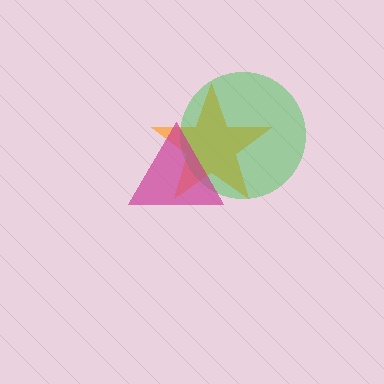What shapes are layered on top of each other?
The layered shapes are: an orange star, a green circle, a magenta triangle.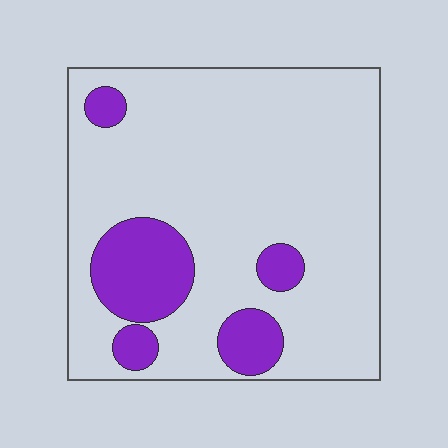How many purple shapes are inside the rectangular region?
5.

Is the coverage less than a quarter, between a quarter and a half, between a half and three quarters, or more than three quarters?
Less than a quarter.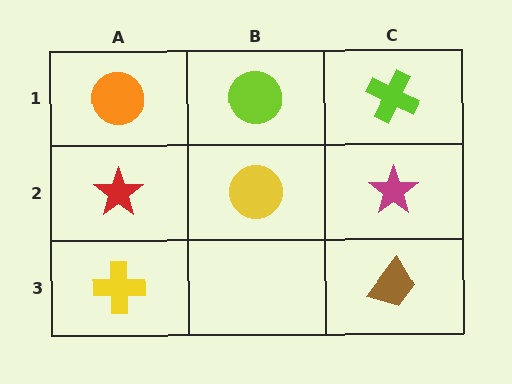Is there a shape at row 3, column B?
No, that cell is empty.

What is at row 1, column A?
An orange circle.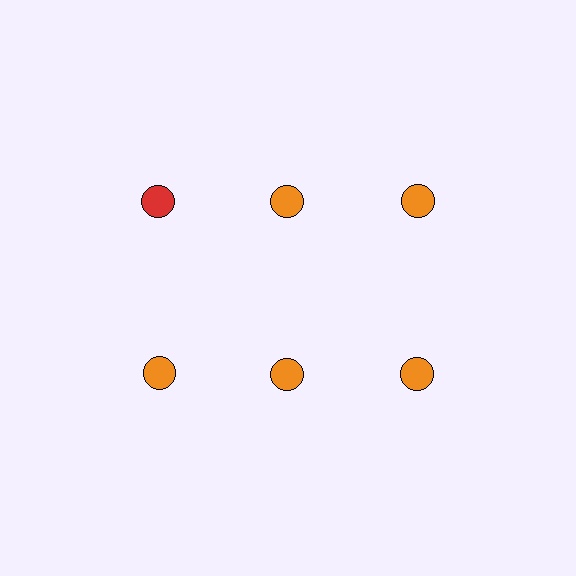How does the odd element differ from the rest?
It has a different color: red instead of orange.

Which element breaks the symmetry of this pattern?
The red circle in the top row, leftmost column breaks the symmetry. All other shapes are orange circles.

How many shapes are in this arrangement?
There are 6 shapes arranged in a grid pattern.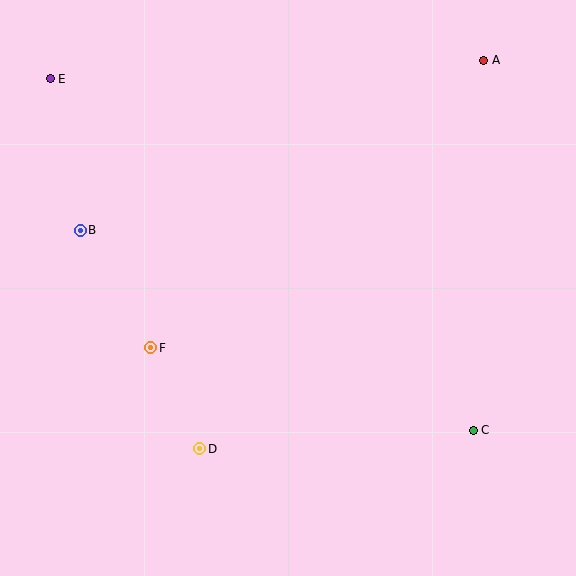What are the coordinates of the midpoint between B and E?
The midpoint between B and E is at (65, 155).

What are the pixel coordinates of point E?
Point E is at (50, 79).